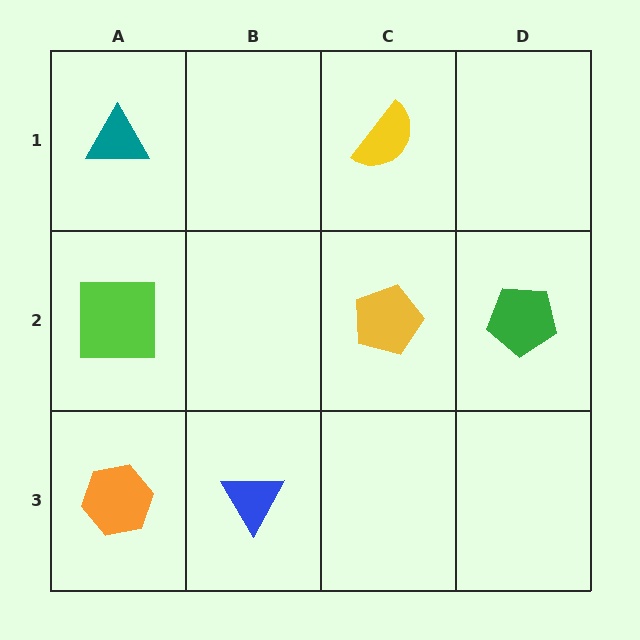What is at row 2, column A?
A lime square.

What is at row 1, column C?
A yellow semicircle.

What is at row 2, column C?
A yellow pentagon.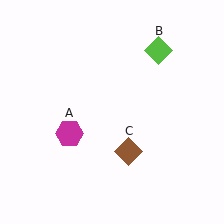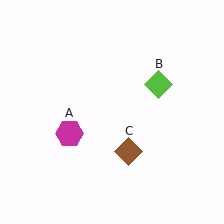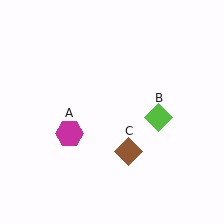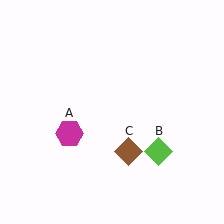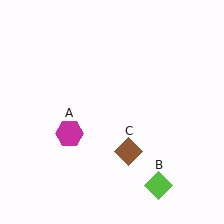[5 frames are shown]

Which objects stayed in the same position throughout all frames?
Magenta hexagon (object A) and brown diamond (object C) remained stationary.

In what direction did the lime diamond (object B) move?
The lime diamond (object B) moved down.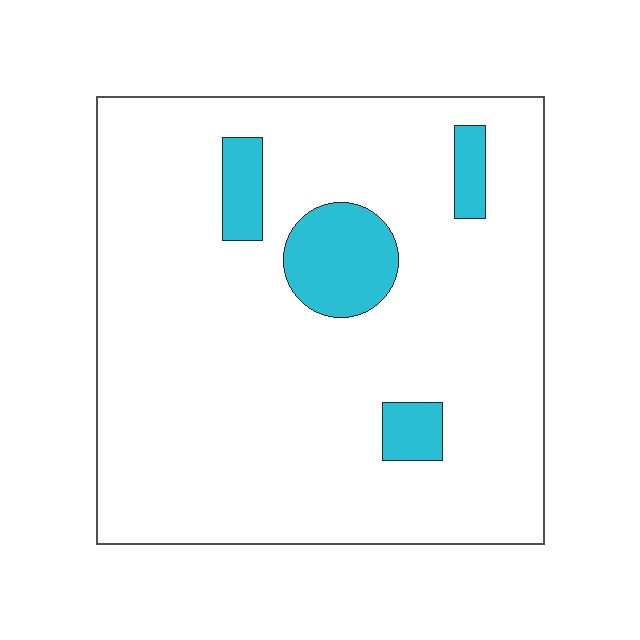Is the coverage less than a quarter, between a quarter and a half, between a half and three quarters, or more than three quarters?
Less than a quarter.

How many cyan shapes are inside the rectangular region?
4.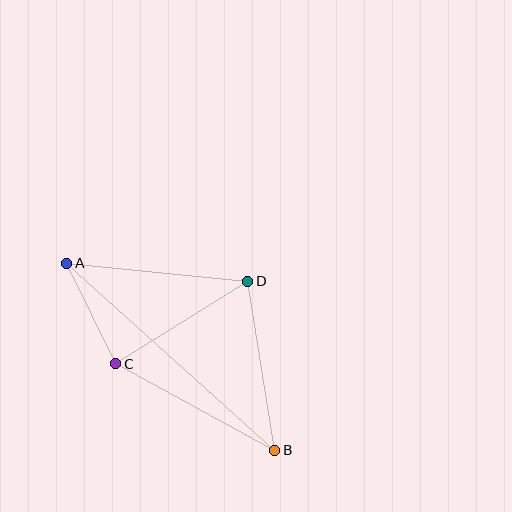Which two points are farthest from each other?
Points A and B are farthest from each other.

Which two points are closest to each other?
Points A and C are closest to each other.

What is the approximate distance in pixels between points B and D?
The distance between B and D is approximately 171 pixels.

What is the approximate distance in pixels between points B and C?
The distance between B and C is approximately 181 pixels.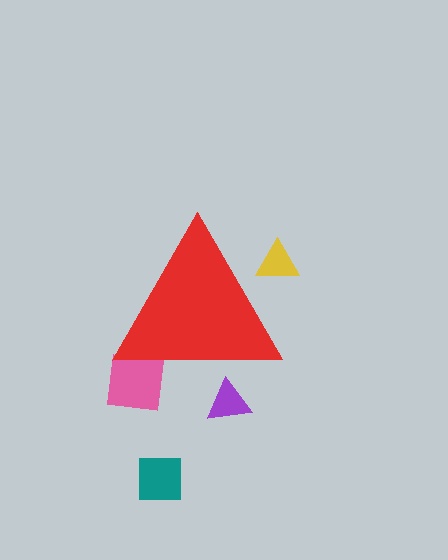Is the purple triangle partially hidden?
Yes, the purple triangle is partially hidden behind the red triangle.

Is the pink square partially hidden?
Yes, the pink square is partially hidden behind the red triangle.